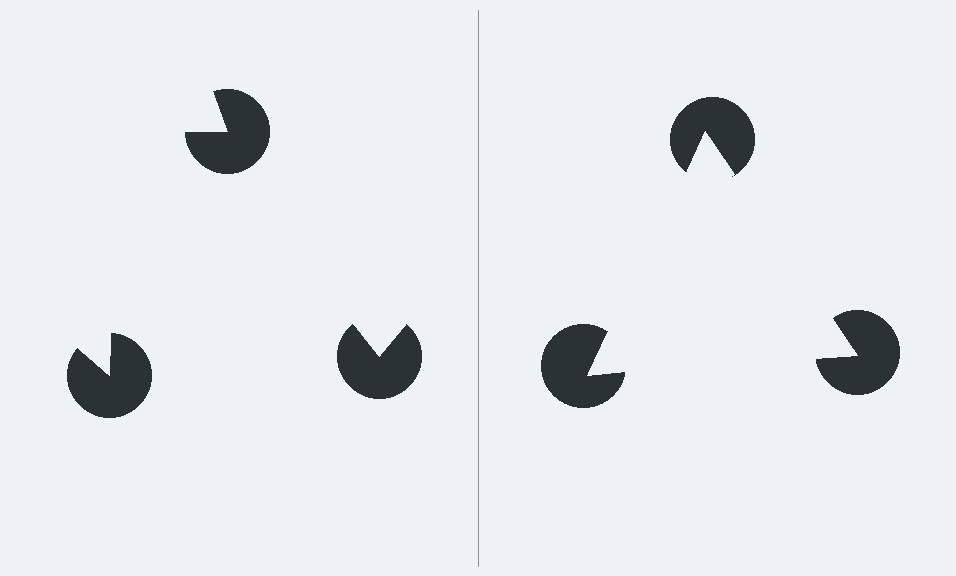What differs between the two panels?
The pac-man discs are positioned identically on both sides; only the wedge orientations differ. On the right they align to a triangle; on the left they are misaligned.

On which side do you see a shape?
An illusory triangle appears on the right side. On the left side the wedge cuts are rotated, so no coherent shape forms.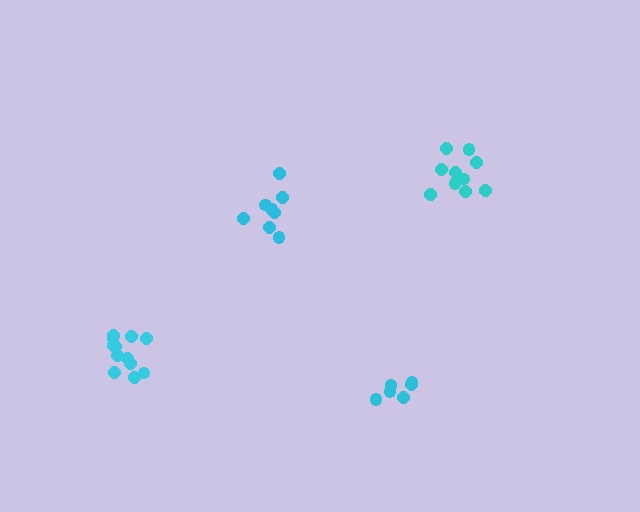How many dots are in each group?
Group 1: 8 dots, Group 2: 10 dots, Group 3: 12 dots, Group 4: 6 dots (36 total).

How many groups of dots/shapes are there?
There are 4 groups.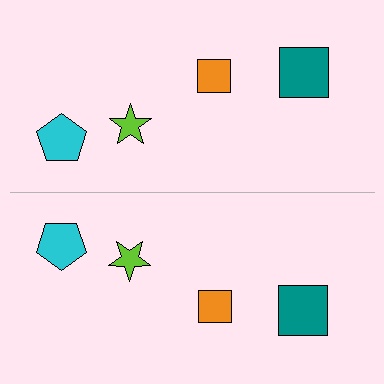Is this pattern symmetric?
Yes, this pattern has bilateral (reflection) symmetry.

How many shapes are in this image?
There are 8 shapes in this image.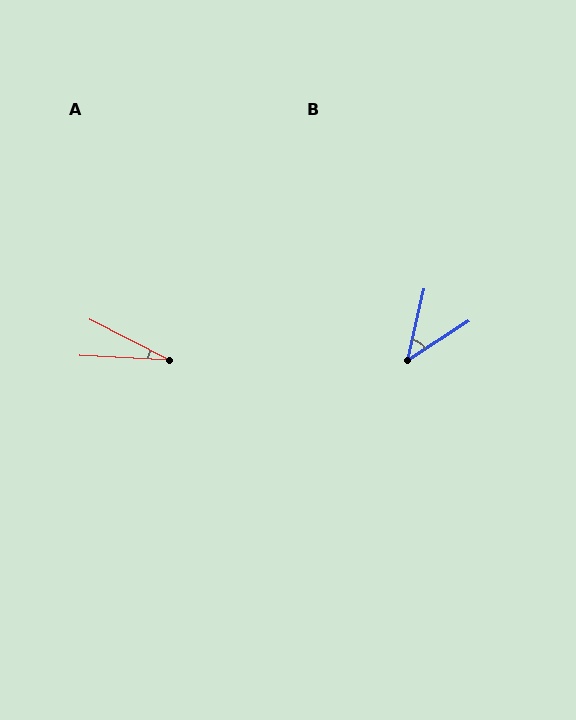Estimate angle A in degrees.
Approximately 24 degrees.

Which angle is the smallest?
A, at approximately 24 degrees.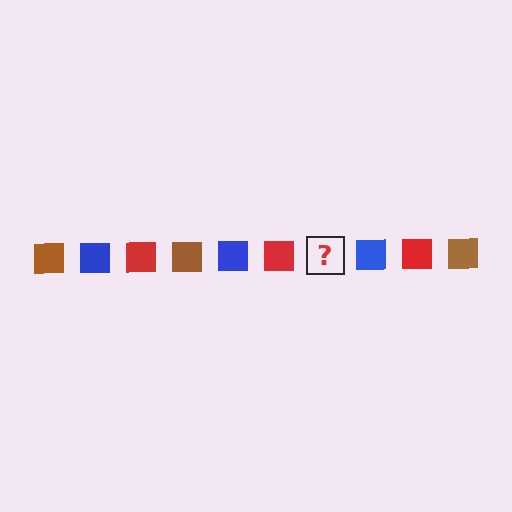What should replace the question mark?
The question mark should be replaced with a brown square.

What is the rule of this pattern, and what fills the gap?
The rule is that the pattern cycles through brown, blue, red squares. The gap should be filled with a brown square.